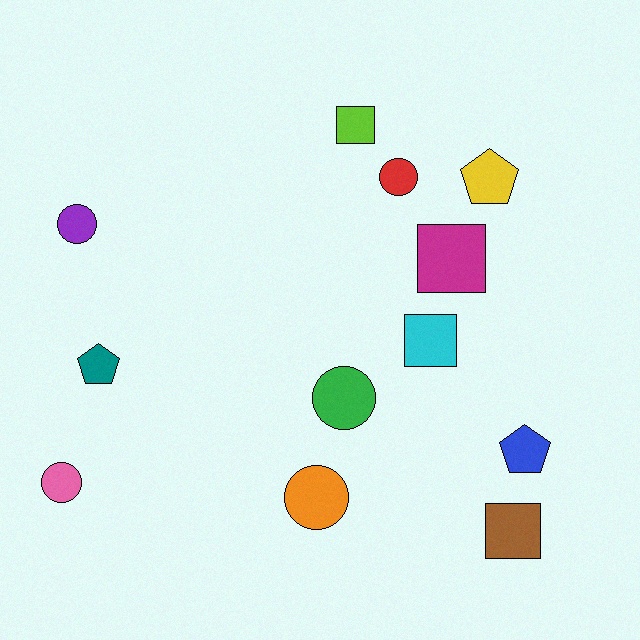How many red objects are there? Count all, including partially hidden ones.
There is 1 red object.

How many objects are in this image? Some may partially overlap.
There are 12 objects.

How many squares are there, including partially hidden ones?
There are 4 squares.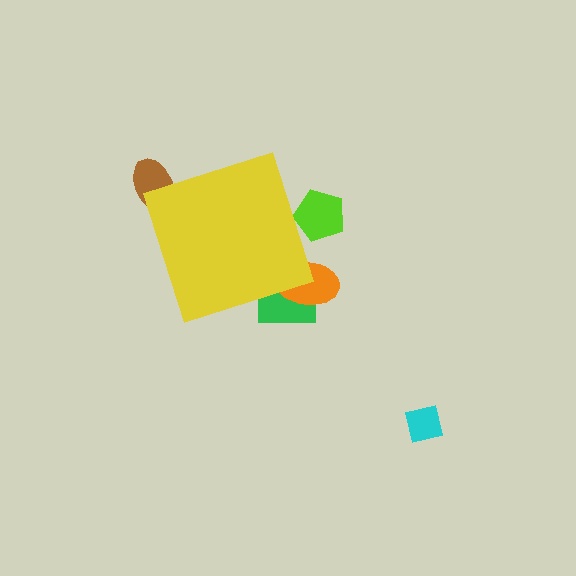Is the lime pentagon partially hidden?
Yes, the lime pentagon is partially hidden behind the yellow diamond.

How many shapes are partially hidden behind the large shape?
4 shapes are partially hidden.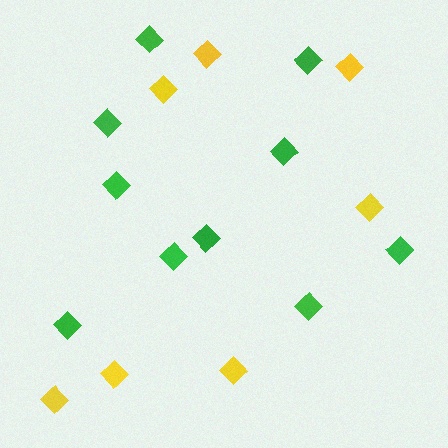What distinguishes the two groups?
There are 2 groups: one group of green diamonds (10) and one group of yellow diamonds (7).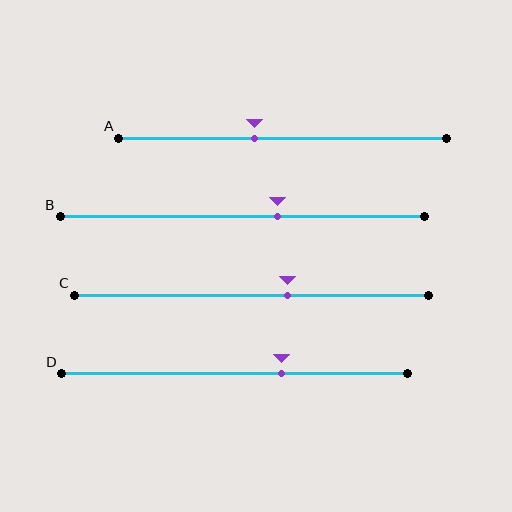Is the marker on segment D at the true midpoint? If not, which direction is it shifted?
No, the marker on segment D is shifted to the right by about 14% of the segment length.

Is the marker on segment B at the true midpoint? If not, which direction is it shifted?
No, the marker on segment B is shifted to the right by about 10% of the segment length.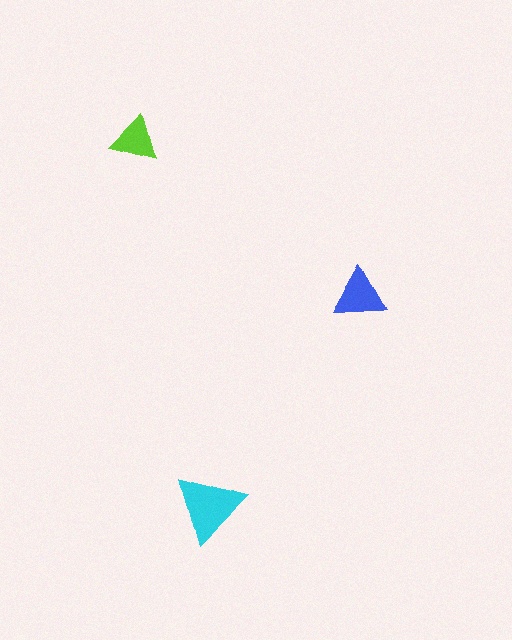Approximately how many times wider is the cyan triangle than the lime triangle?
About 1.5 times wider.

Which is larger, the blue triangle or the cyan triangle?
The cyan one.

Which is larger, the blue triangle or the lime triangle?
The blue one.